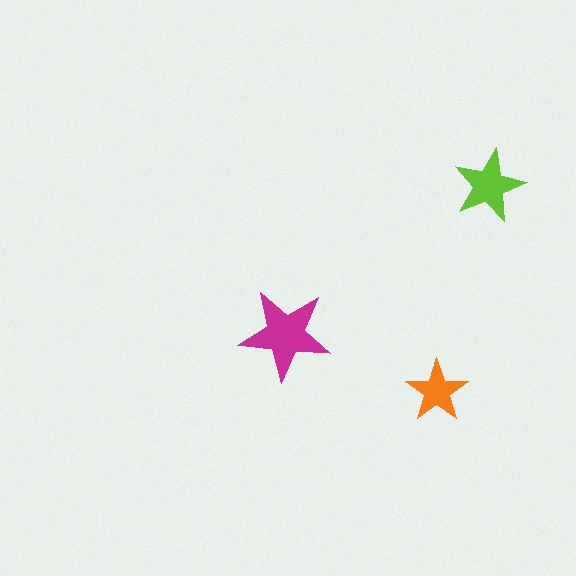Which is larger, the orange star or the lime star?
The lime one.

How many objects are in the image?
There are 3 objects in the image.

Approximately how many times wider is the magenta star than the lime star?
About 1.5 times wider.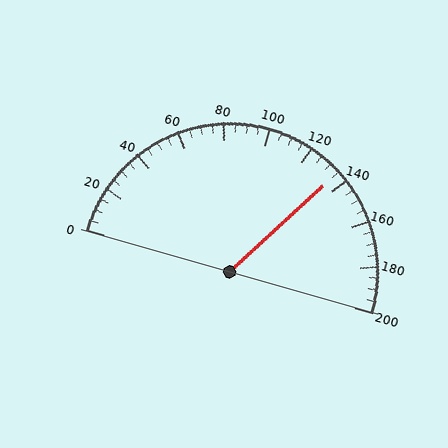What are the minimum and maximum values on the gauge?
The gauge ranges from 0 to 200.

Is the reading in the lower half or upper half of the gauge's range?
The reading is in the upper half of the range (0 to 200).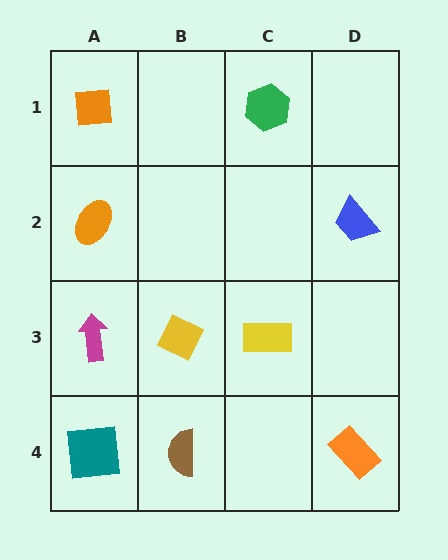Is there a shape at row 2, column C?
No, that cell is empty.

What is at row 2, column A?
An orange ellipse.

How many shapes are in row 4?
3 shapes.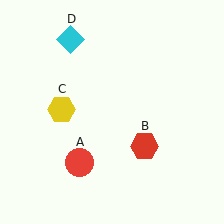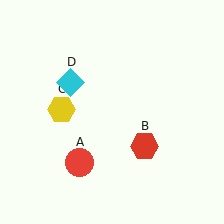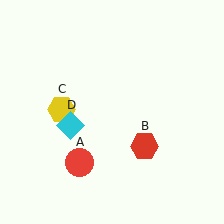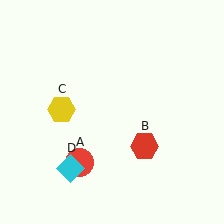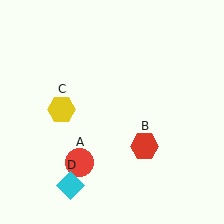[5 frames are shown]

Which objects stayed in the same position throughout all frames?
Red circle (object A) and red hexagon (object B) and yellow hexagon (object C) remained stationary.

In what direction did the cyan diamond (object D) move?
The cyan diamond (object D) moved down.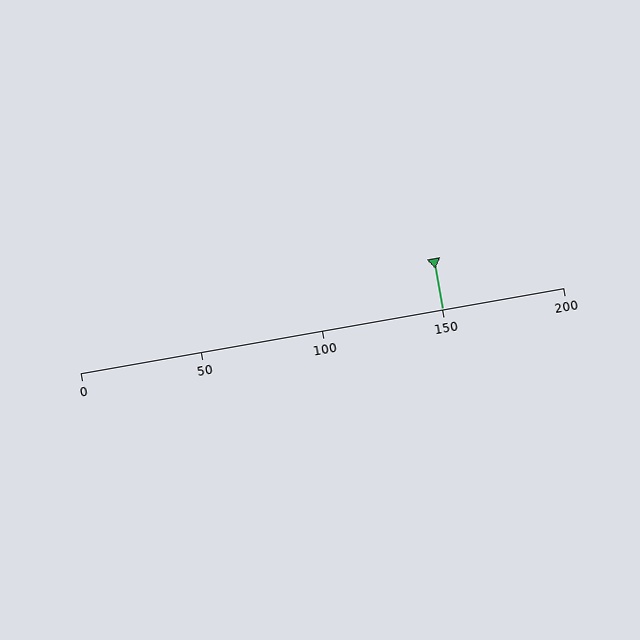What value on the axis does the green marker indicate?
The marker indicates approximately 150.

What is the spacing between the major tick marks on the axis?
The major ticks are spaced 50 apart.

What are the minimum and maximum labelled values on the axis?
The axis runs from 0 to 200.